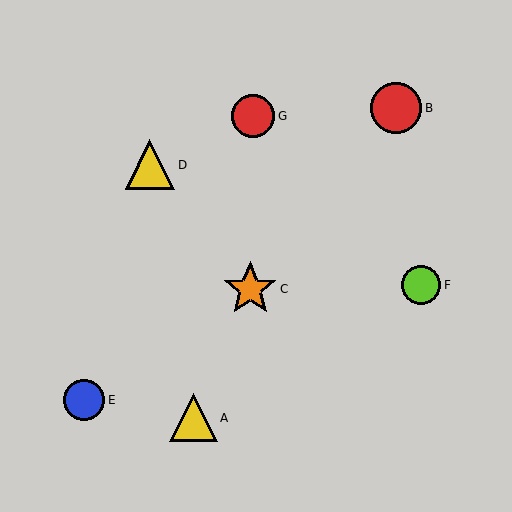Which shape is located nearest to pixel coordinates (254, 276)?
The orange star (labeled C) at (250, 289) is nearest to that location.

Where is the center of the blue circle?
The center of the blue circle is at (84, 400).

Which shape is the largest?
The orange star (labeled C) is the largest.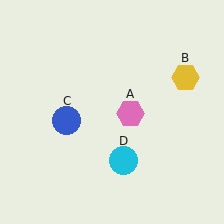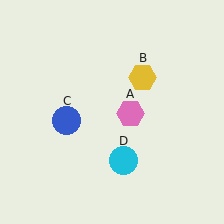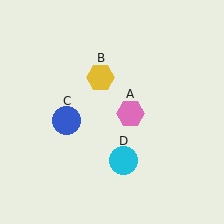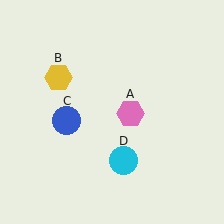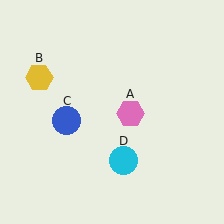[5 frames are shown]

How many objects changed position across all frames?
1 object changed position: yellow hexagon (object B).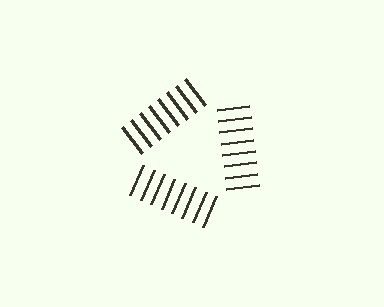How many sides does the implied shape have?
3 sides — the line-ends trace a triangle.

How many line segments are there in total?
24 — 8 along each of the 3 edges.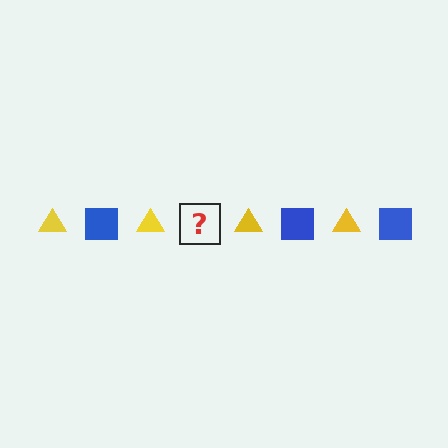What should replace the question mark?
The question mark should be replaced with a blue square.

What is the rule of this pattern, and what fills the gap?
The rule is that the pattern alternates between yellow triangle and blue square. The gap should be filled with a blue square.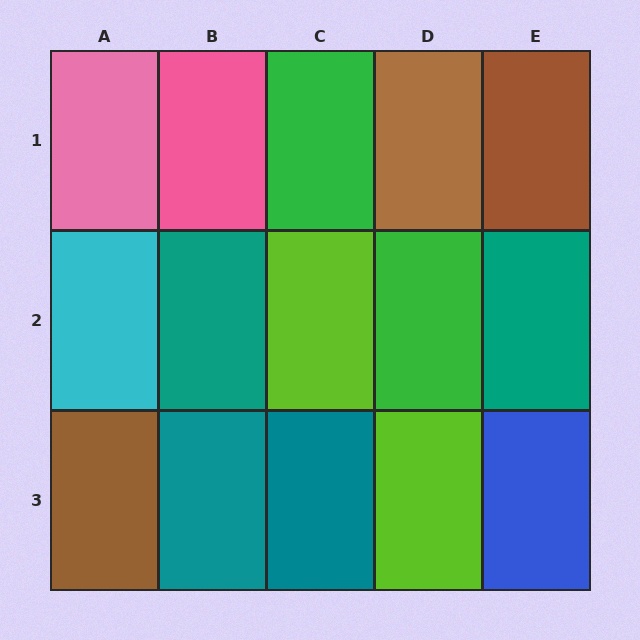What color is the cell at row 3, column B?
Teal.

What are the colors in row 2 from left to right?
Cyan, teal, lime, green, teal.